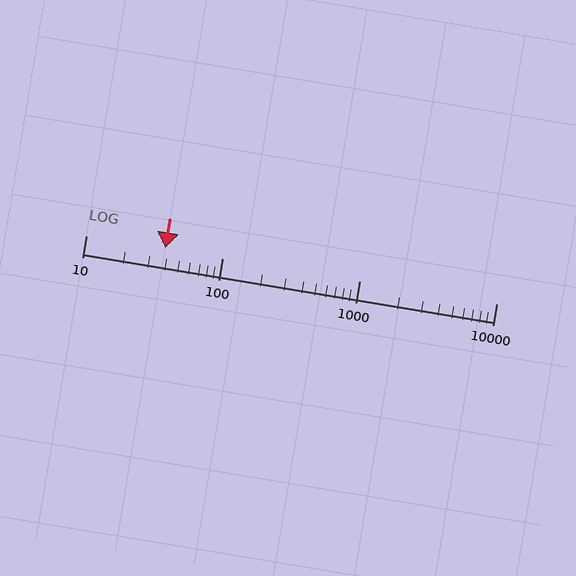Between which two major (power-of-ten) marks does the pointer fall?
The pointer is between 10 and 100.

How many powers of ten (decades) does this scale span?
The scale spans 3 decades, from 10 to 10000.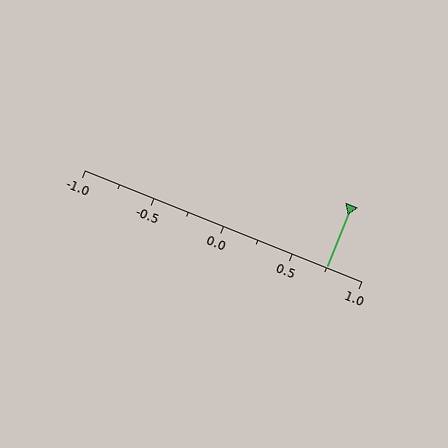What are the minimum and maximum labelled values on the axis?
The axis runs from -1.0 to 1.0.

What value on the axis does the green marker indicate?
The marker indicates approximately 0.75.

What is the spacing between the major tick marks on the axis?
The major ticks are spaced 0.5 apart.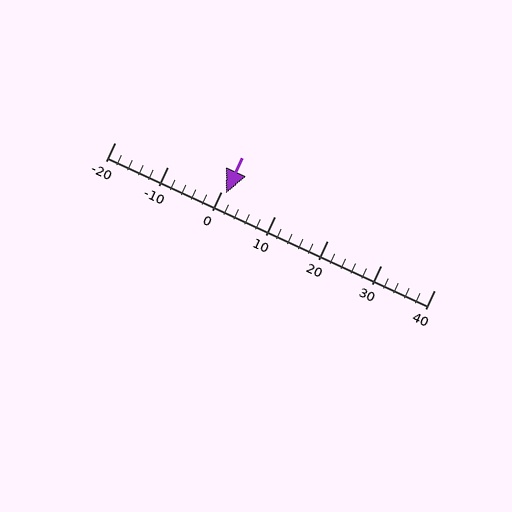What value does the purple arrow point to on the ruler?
The purple arrow points to approximately 1.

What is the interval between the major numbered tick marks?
The major tick marks are spaced 10 units apart.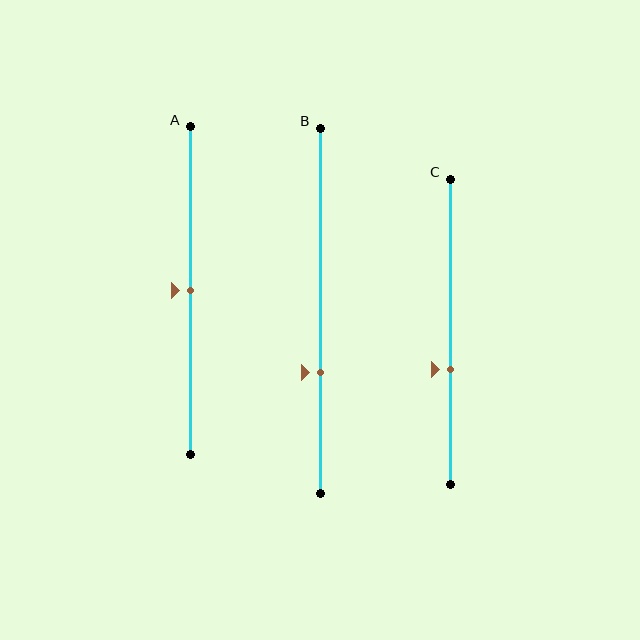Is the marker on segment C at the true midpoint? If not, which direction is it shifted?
No, the marker on segment C is shifted downward by about 12% of the segment length.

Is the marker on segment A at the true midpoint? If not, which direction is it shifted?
Yes, the marker on segment A is at the true midpoint.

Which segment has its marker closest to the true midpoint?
Segment A has its marker closest to the true midpoint.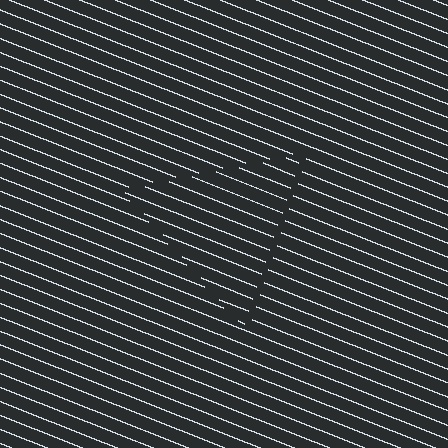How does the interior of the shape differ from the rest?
The interior of the shape contains the same grating, shifted by half a period — the contour is defined by the phase discontinuity where line-ends from the inner and outer gratings abut.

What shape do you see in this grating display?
An illusory triangle. The interior of the shape contains the same grating, shifted by half a period — the contour is defined by the phase discontinuity where line-ends from the inner and outer gratings abut.